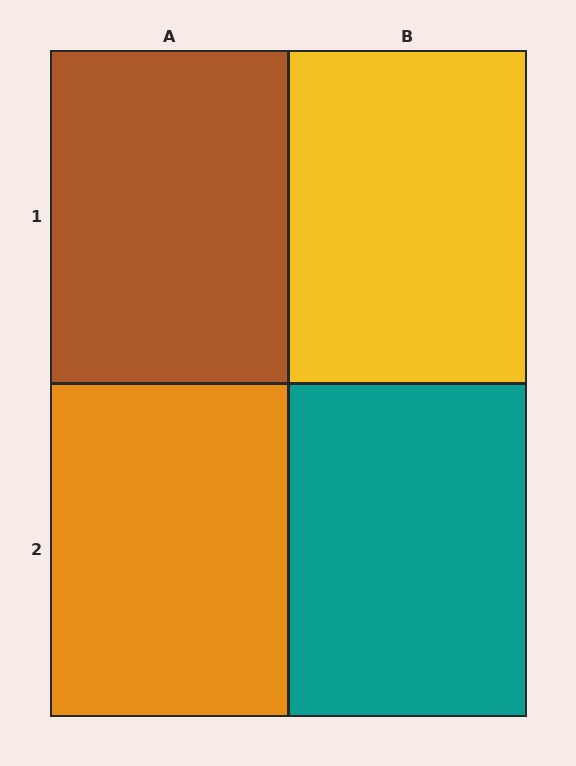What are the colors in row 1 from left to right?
Brown, yellow.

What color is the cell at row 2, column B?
Teal.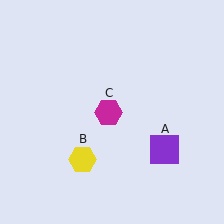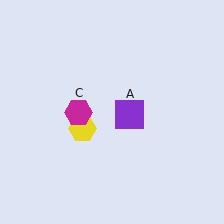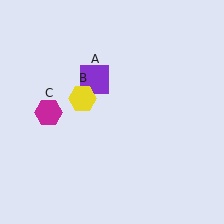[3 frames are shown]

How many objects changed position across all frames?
3 objects changed position: purple square (object A), yellow hexagon (object B), magenta hexagon (object C).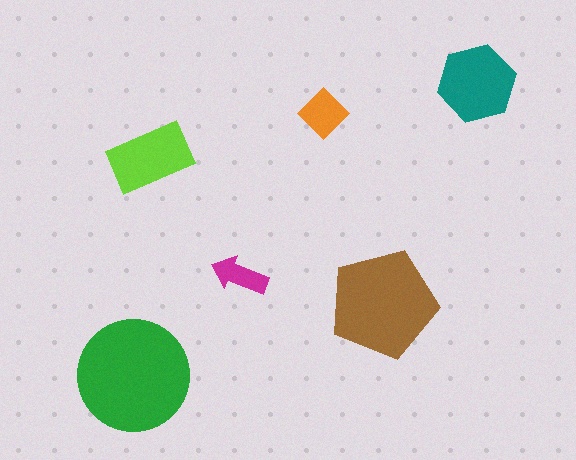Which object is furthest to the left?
The green circle is leftmost.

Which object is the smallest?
The magenta arrow.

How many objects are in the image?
There are 6 objects in the image.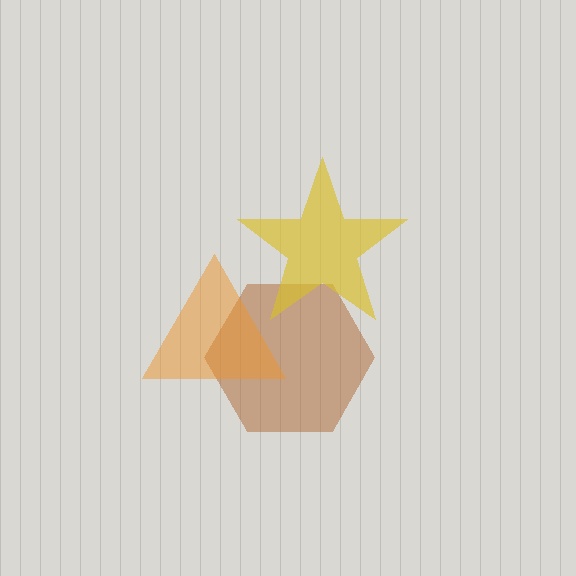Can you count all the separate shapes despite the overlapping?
Yes, there are 3 separate shapes.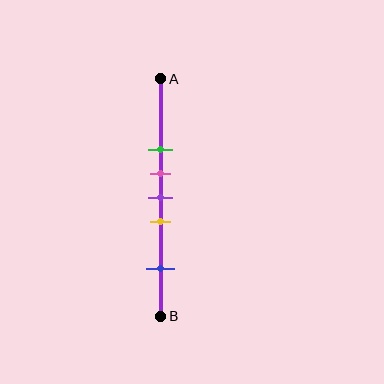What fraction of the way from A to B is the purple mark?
The purple mark is approximately 50% (0.5) of the way from A to B.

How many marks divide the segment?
There are 5 marks dividing the segment.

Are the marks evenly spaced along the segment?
No, the marks are not evenly spaced.